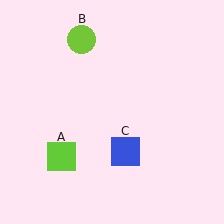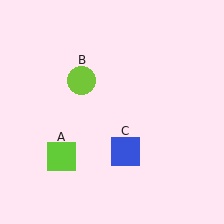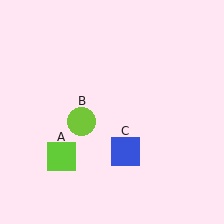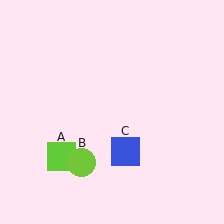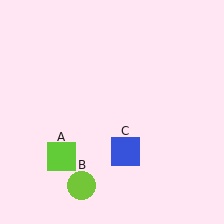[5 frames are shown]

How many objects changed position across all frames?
1 object changed position: lime circle (object B).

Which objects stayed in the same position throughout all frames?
Lime square (object A) and blue square (object C) remained stationary.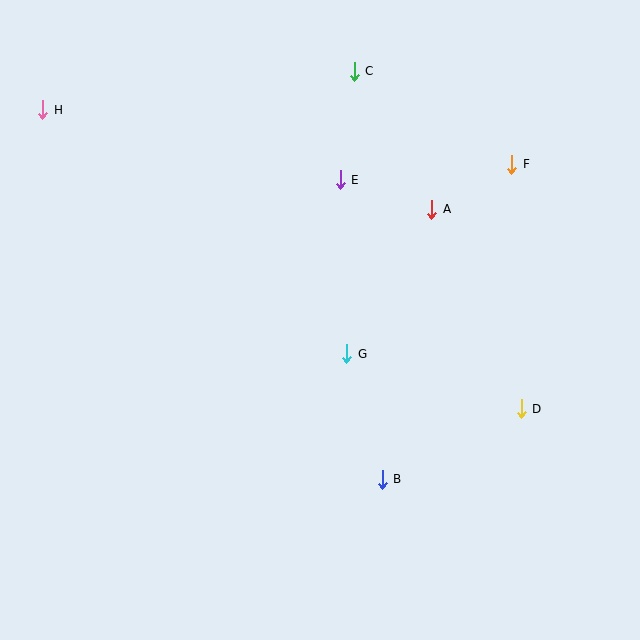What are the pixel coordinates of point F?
Point F is at (512, 164).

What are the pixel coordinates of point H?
Point H is at (43, 110).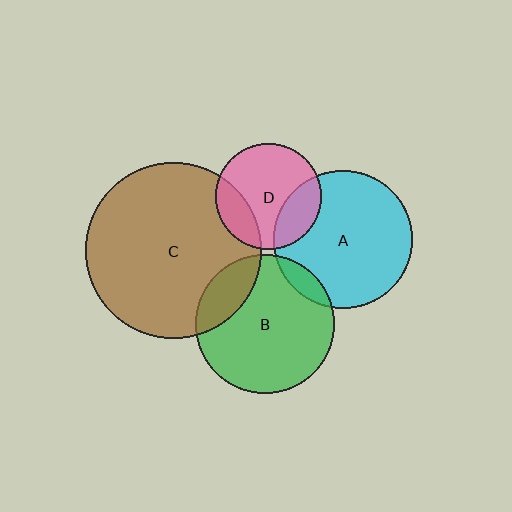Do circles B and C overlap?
Yes.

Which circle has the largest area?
Circle C (brown).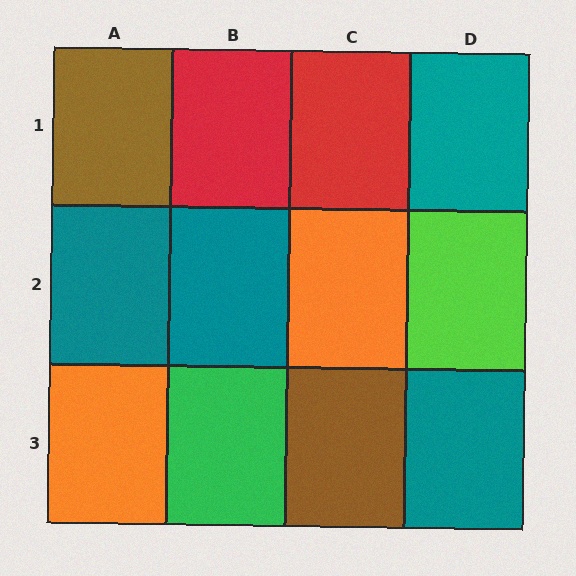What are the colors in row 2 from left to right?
Teal, teal, orange, lime.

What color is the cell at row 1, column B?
Red.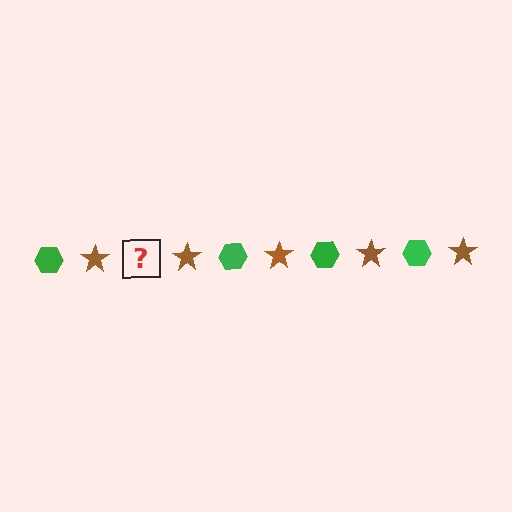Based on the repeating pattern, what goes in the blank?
The blank should be a green hexagon.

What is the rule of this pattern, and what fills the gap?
The rule is that the pattern alternates between green hexagon and brown star. The gap should be filled with a green hexagon.